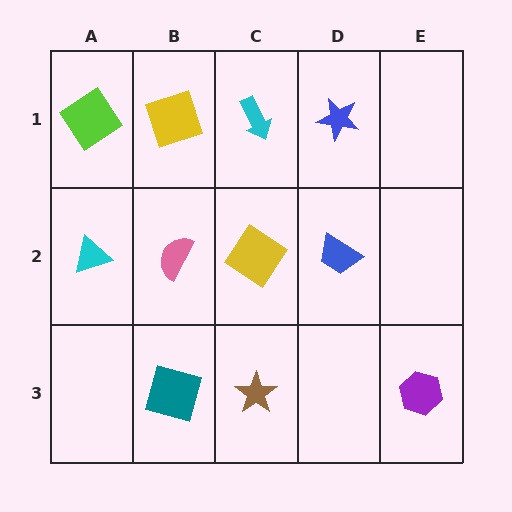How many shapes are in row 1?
4 shapes.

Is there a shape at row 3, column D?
No, that cell is empty.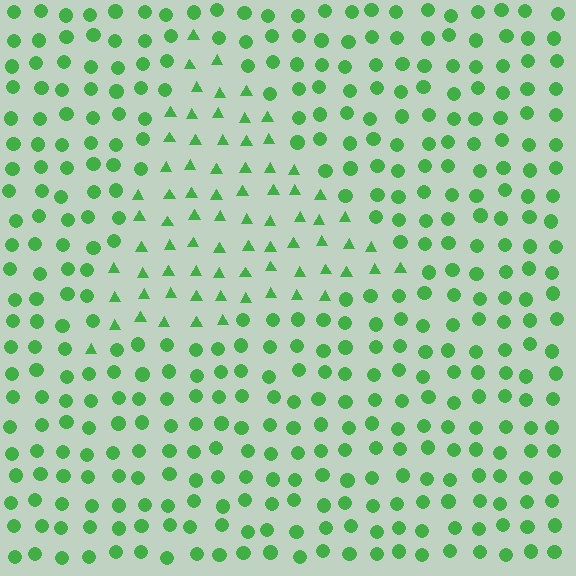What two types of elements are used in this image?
The image uses triangles inside the triangle region and circles outside it.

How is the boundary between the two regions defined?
The boundary is defined by a change in element shape: triangles inside vs. circles outside. All elements share the same color and spacing.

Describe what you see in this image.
The image is filled with small green elements arranged in a uniform grid. A triangle-shaped region contains triangles, while the surrounding area contains circles. The boundary is defined purely by the change in element shape.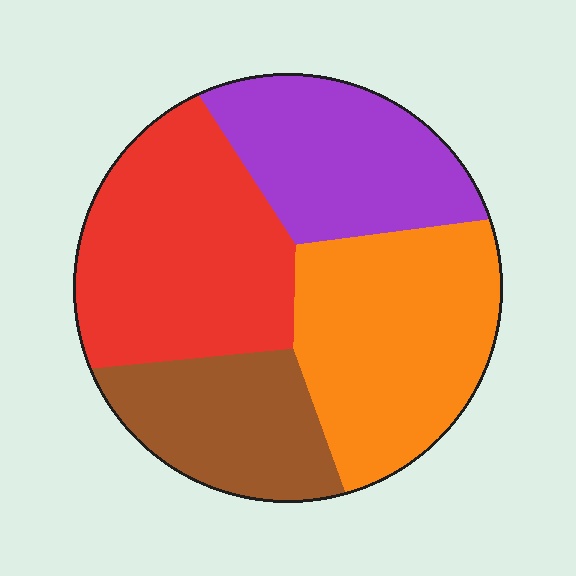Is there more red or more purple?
Red.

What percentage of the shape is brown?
Brown covers around 20% of the shape.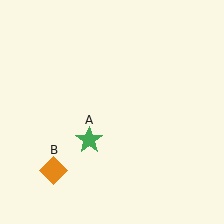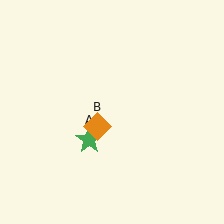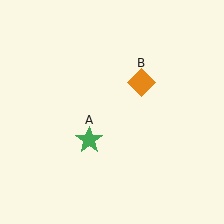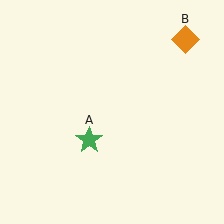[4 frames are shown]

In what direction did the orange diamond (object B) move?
The orange diamond (object B) moved up and to the right.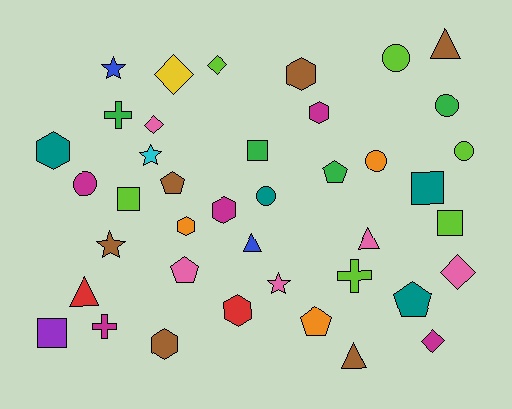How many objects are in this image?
There are 40 objects.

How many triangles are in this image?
There are 5 triangles.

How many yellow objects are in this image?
There is 1 yellow object.